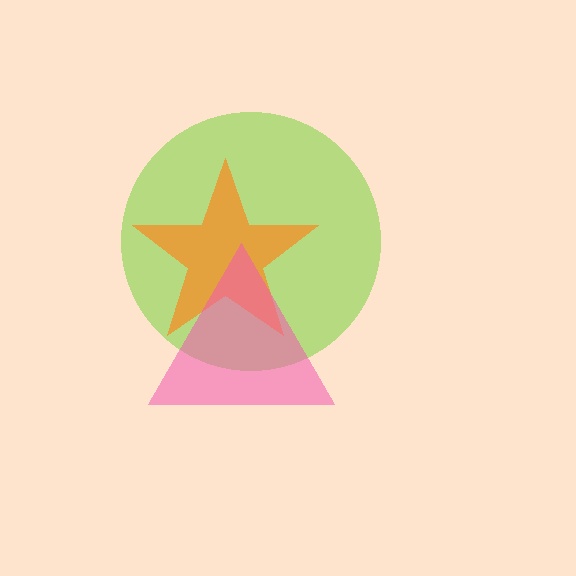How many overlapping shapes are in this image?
There are 3 overlapping shapes in the image.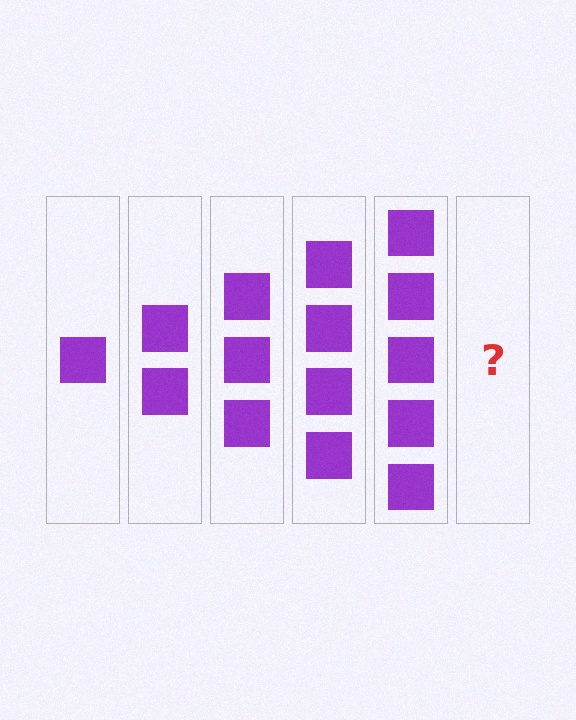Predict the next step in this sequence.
The next step is 6 squares.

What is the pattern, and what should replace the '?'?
The pattern is that each step adds one more square. The '?' should be 6 squares.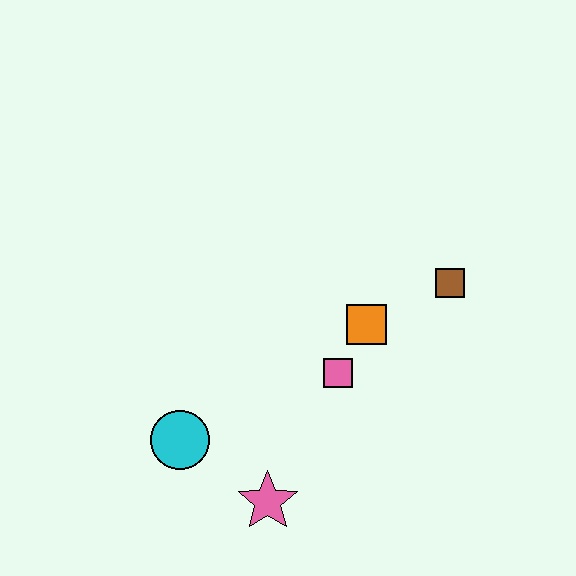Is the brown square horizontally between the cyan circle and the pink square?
No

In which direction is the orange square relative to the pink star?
The orange square is above the pink star.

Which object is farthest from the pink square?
The cyan circle is farthest from the pink square.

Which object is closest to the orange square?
The pink square is closest to the orange square.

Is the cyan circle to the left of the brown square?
Yes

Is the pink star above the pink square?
No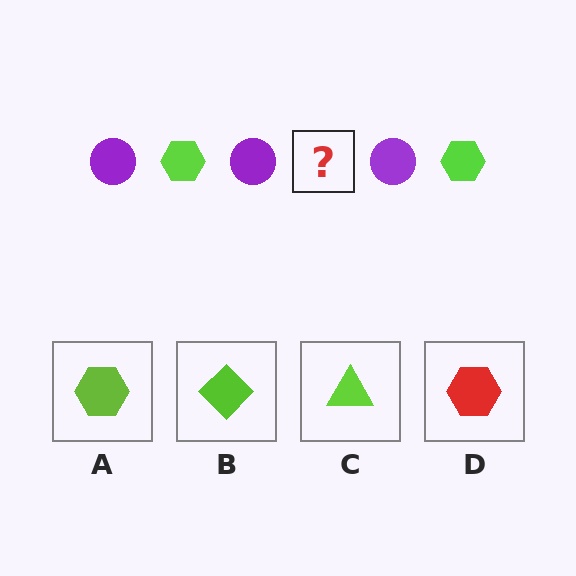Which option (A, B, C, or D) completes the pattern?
A.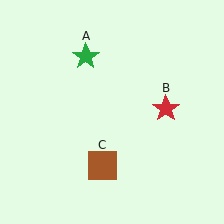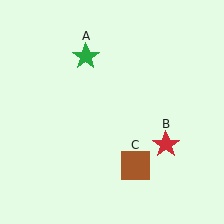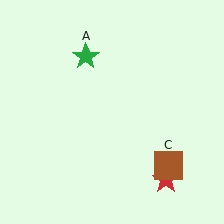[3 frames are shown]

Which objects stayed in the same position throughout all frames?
Green star (object A) remained stationary.